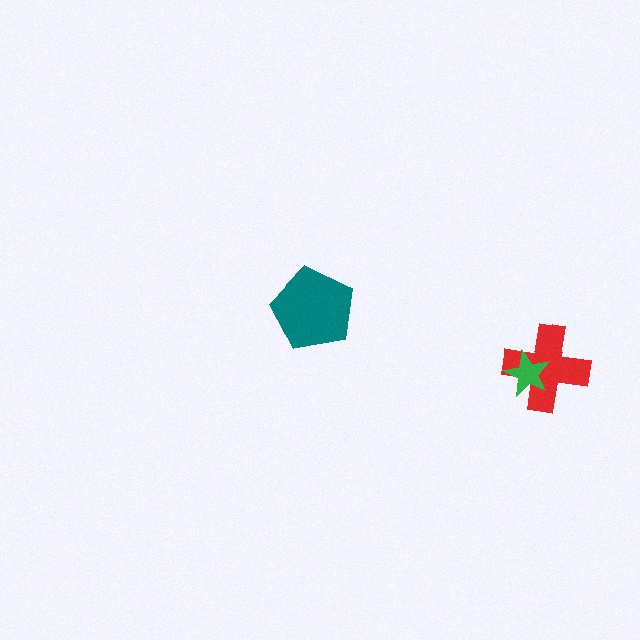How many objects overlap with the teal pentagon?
0 objects overlap with the teal pentagon.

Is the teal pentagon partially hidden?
No, no other shape covers it.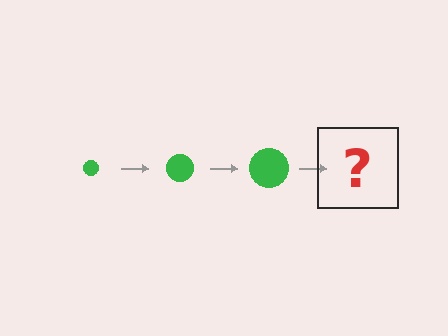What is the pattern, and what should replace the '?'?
The pattern is that the circle gets progressively larger each step. The '?' should be a green circle, larger than the previous one.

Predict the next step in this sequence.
The next step is a green circle, larger than the previous one.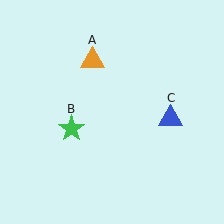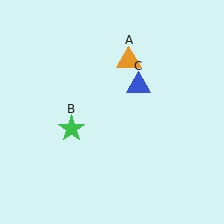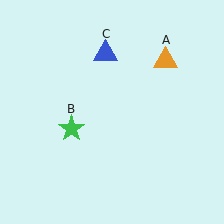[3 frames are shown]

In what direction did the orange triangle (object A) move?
The orange triangle (object A) moved right.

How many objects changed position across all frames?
2 objects changed position: orange triangle (object A), blue triangle (object C).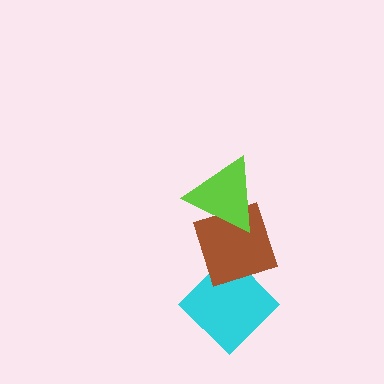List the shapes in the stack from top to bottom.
From top to bottom: the lime triangle, the brown diamond, the cyan diamond.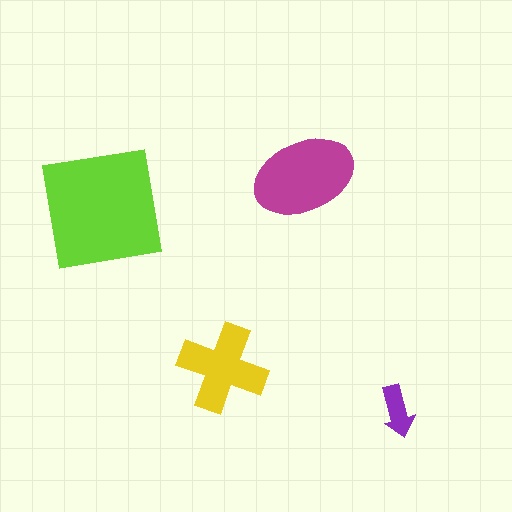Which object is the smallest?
The purple arrow.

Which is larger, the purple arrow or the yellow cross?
The yellow cross.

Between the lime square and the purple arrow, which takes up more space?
The lime square.